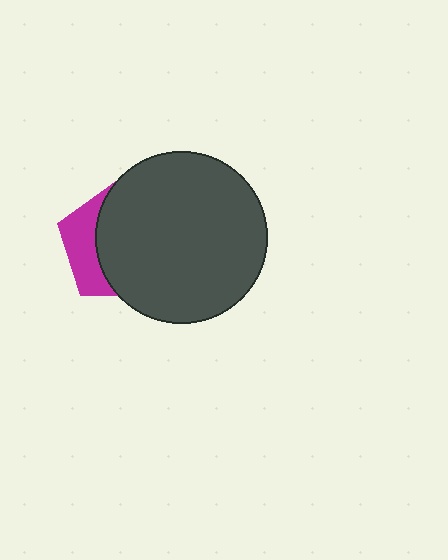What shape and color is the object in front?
The object in front is a dark gray circle.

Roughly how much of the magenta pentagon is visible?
A small part of it is visible (roughly 31%).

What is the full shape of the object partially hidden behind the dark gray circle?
The partially hidden object is a magenta pentagon.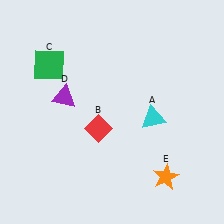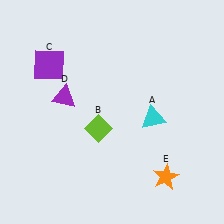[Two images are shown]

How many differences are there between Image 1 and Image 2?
There are 2 differences between the two images.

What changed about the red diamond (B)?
In Image 1, B is red. In Image 2, it changed to lime.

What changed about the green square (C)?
In Image 1, C is green. In Image 2, it changed to purple.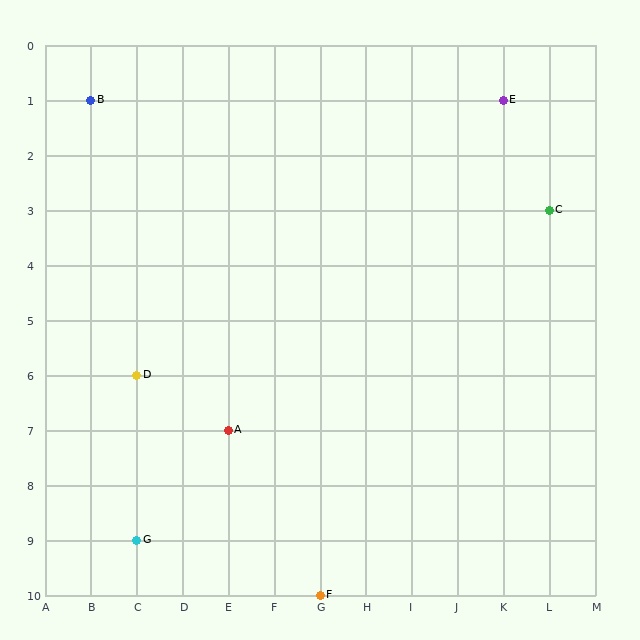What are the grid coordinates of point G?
Point G is at grid coordinates (C, 9).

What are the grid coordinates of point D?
Point D is at grid coordinates (C, 6).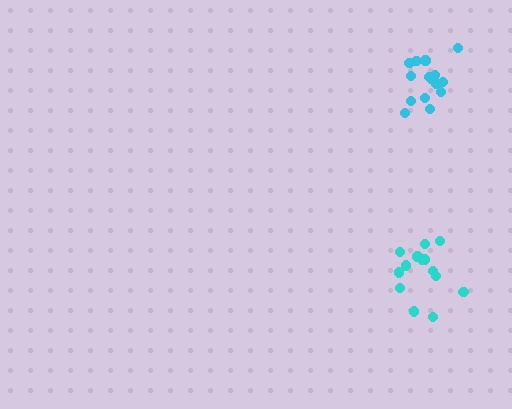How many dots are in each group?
Group 1: 14 dots, Group 2: 16 dots (30 total).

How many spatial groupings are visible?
There are 2 spatial groupings.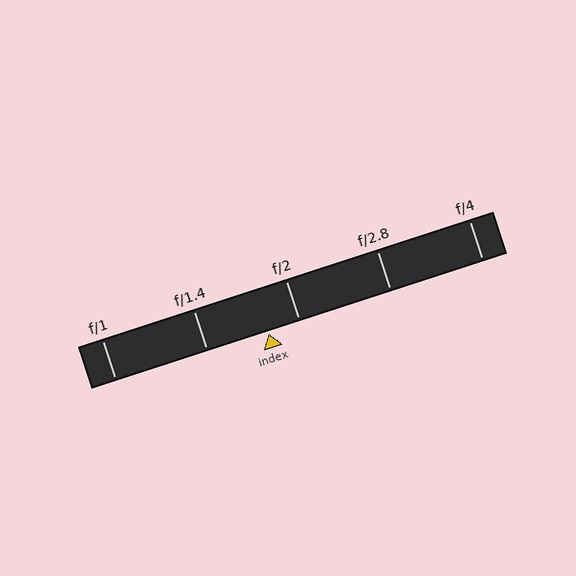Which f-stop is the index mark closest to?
The index mark is closest to f/2.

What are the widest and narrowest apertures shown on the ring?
The widest aperture shown is f/1 and the narrowest is f/4.